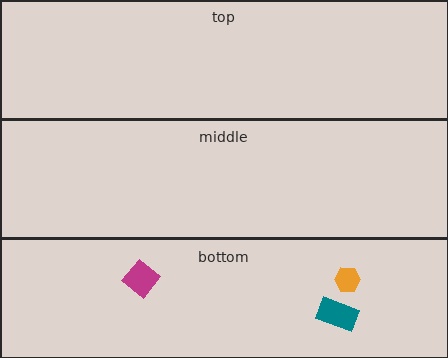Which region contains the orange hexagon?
The bottom region.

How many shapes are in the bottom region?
3.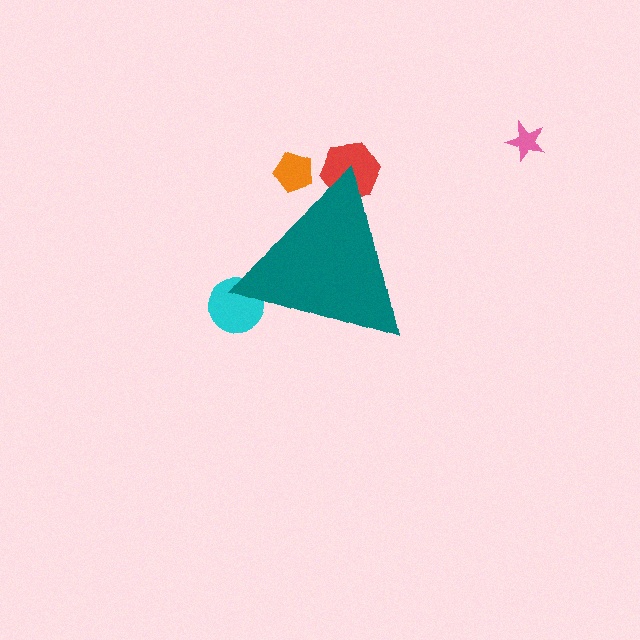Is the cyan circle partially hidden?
Yes, the cyan circle is partially hidden behind the teal triangle.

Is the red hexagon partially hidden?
Yes, the red hexagon is partially hidden behind the teal triangle.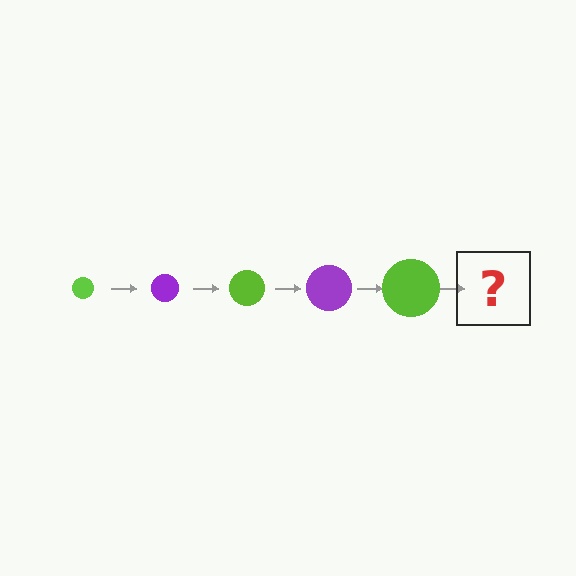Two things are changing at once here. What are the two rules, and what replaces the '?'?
The two rules are that the circle grows larger each step and the color cycles through lime and purple. The '?' should be a purple circle, larger than the previous one.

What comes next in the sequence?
The next element should be a purple circle, larger than the previous one.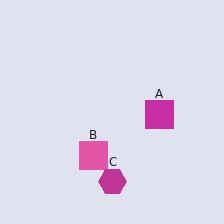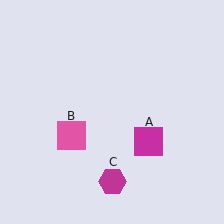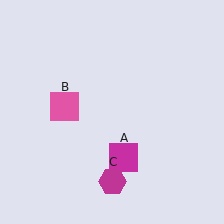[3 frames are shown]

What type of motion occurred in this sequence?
The magenta square (object A), pink square (object B) rotated clockwise around the center of the scene.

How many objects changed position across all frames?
2 objects changed position: magenta square (object A), pink square (object B).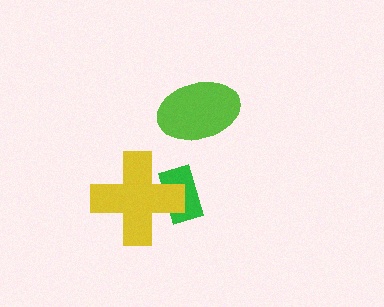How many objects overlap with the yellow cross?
1 object overlaps with the yellow cross.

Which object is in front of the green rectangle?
The yellow cross is in front of the green rectangle.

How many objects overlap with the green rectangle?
1 object overlaps with the green rectangle.